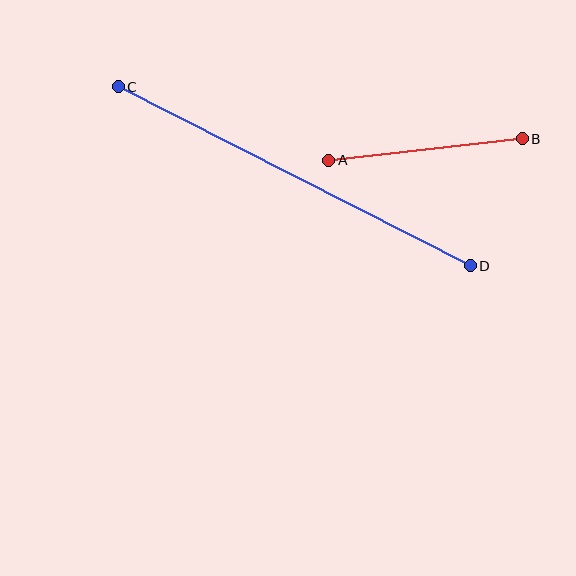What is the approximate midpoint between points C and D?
The midpoint is at approximately (294, 176) pixels.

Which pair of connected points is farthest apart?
Points C and D are farthest apart.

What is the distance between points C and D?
The distance is approximately 395 pixels.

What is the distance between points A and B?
The distance is approximately 195 pixels.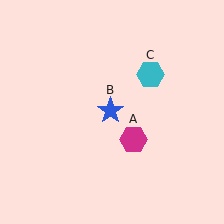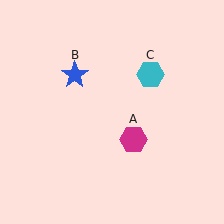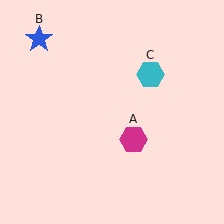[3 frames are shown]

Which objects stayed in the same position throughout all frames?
Magenta hexagon (object A) and cyan hexagon (object C) remained stationary.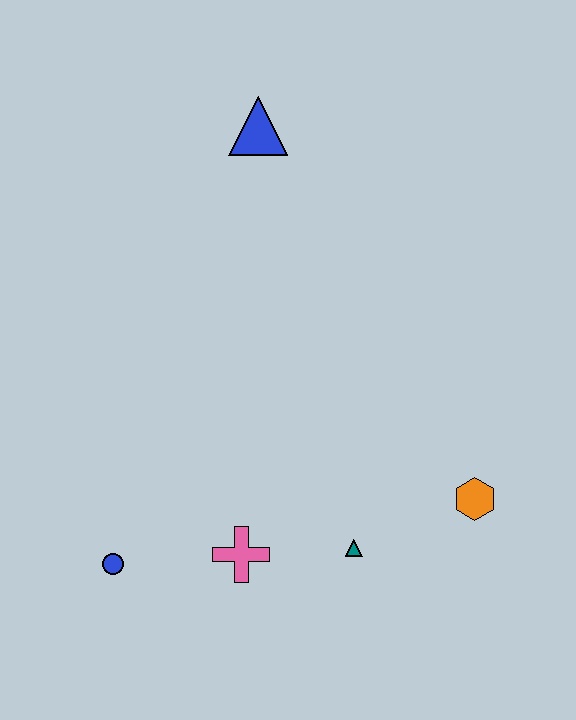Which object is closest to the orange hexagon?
The teal triangle is closest to the orange hexagon.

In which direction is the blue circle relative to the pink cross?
The blue circle is to the left of the pink cross.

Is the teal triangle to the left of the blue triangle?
No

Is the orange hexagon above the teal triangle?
Yes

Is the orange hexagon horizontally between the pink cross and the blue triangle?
No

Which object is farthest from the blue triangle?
The blue circle is farthest from the blue triangle.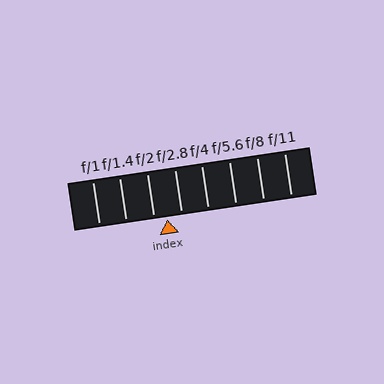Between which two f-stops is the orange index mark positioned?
The index mark is between f/2 and f/2.8.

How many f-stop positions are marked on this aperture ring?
There are 8 f-stop positions marked.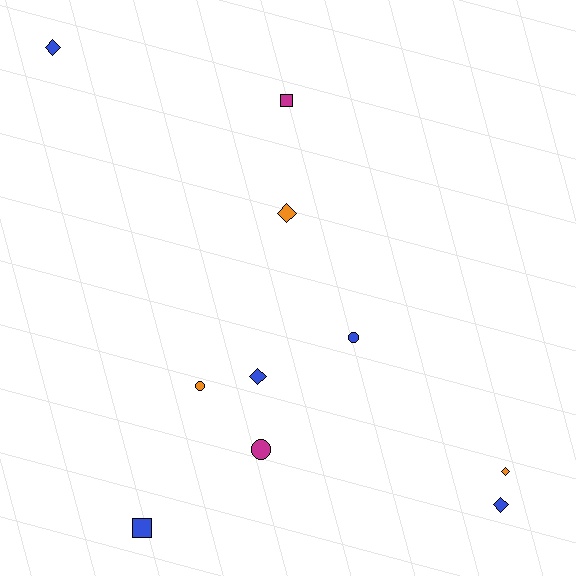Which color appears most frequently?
Blue, with 5 objects.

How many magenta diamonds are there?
There are no magenta diamonds.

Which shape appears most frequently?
Diamond, with 5 objects.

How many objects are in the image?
There are 10 objects.